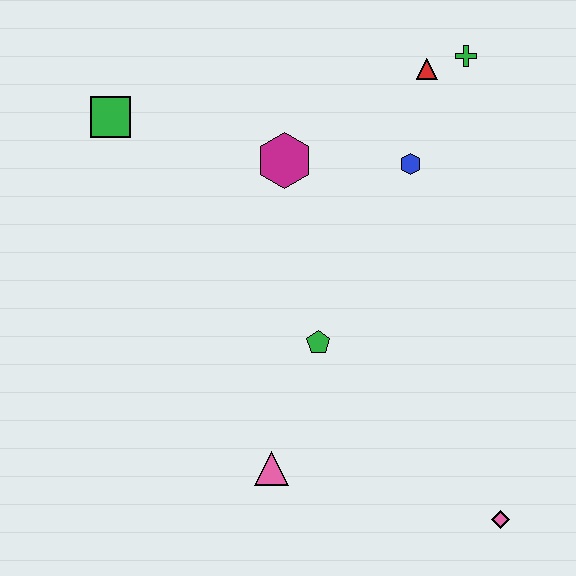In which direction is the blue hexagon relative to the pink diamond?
The blue hexagon is above the pink diamond.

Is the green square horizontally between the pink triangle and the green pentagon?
No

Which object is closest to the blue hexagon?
The red triangle is closest to the blue hexagon.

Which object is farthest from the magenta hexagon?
The pink diamond is farthest from the magenta hexagon.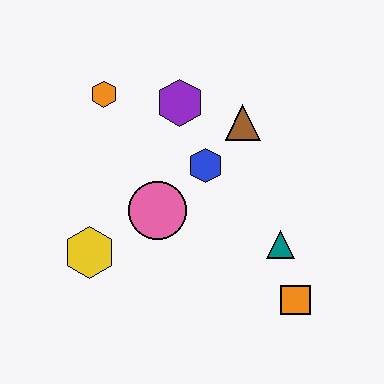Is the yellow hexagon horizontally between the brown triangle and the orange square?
No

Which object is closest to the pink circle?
The blue hexagon is closest to the pink circle.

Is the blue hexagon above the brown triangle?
No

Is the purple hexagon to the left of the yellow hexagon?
No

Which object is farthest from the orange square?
The orange hexagon is farthest from the orange square.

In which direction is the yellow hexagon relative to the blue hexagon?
The yellow hexagon is to the left of the blue hexagon.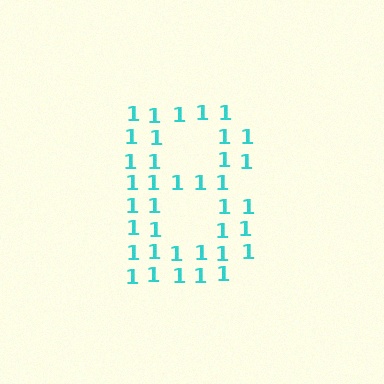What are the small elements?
The small elements are digit 1's.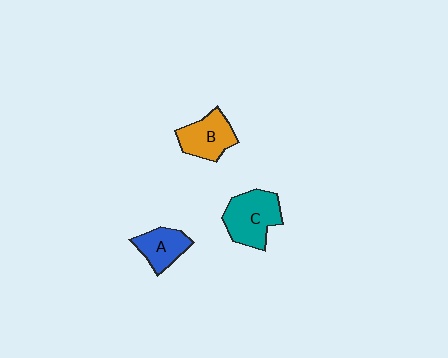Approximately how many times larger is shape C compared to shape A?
Approximately 1.5 times.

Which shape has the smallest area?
Shape A (blue).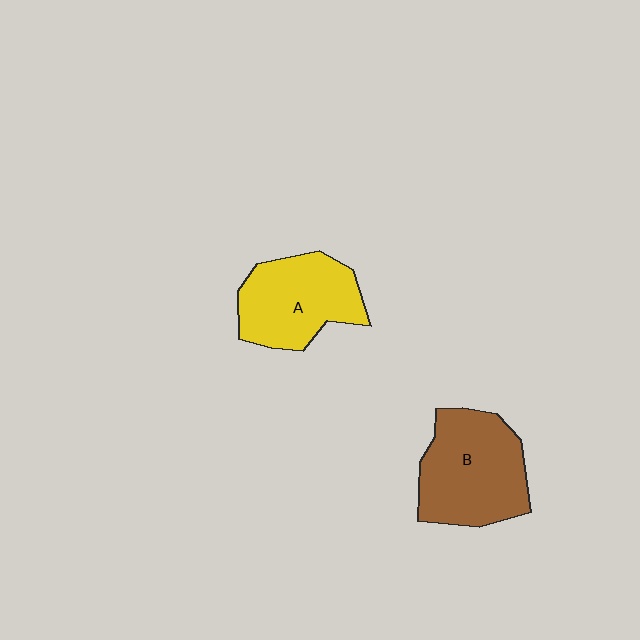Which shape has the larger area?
Shape B (brown).